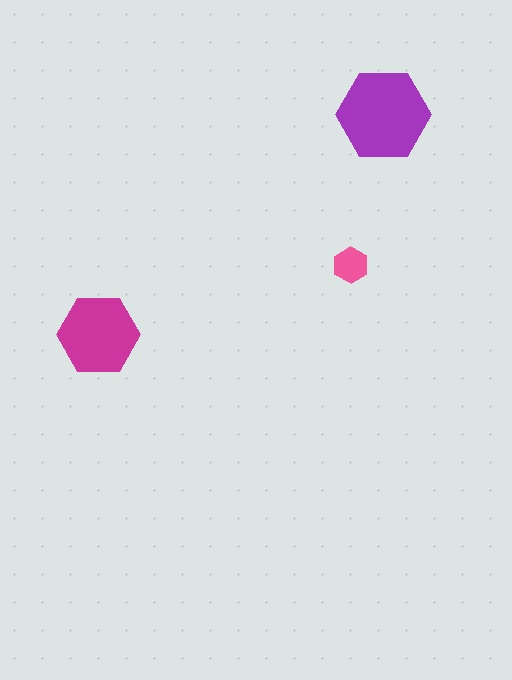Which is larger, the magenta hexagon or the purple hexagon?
The purple one.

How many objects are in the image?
There are 3 objects in the image.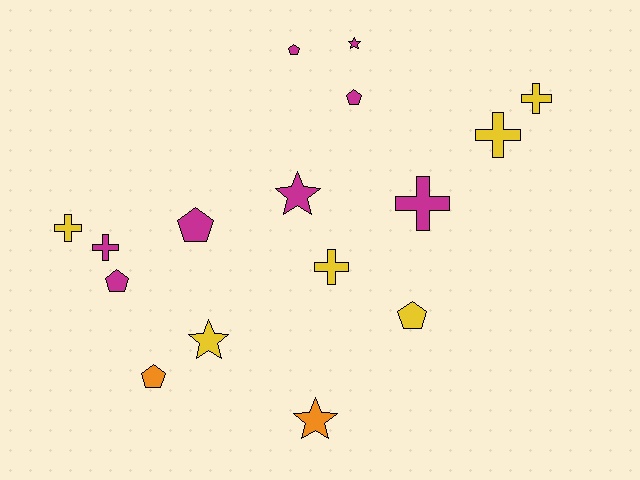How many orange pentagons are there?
There is 1 orange pentagon.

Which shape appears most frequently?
Pentagon, with 6 objects.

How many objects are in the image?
There are 16 objects.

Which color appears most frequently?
Magenta, with 8 objects.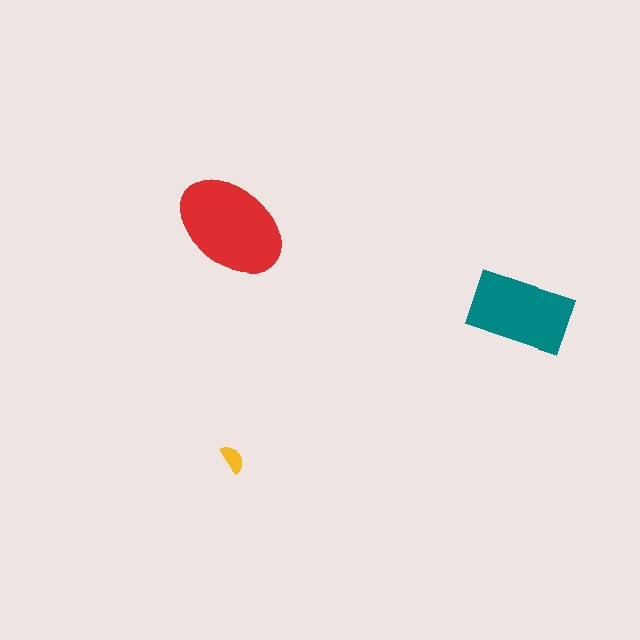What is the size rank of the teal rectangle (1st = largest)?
2nd.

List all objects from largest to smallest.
The red ellipse, the teal rectangle, the yellow semicircle.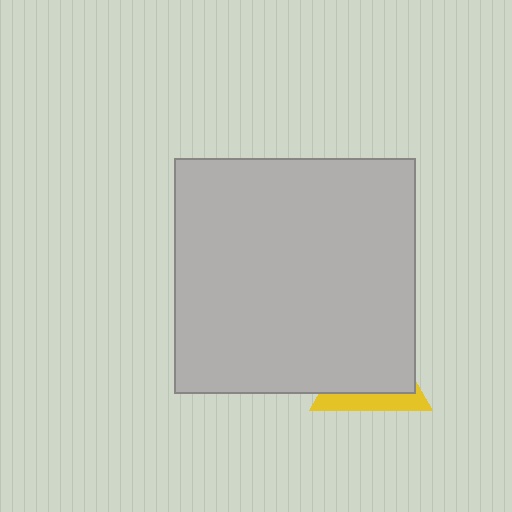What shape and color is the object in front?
The object in front is a light gray rectangle.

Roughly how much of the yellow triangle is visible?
A small part of it is visible (roughly 31%).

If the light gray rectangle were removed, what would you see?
You would see the complete yellow triangle.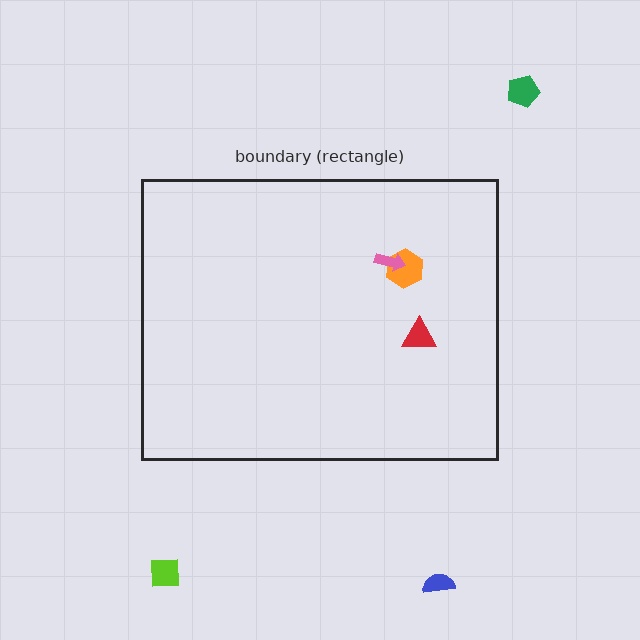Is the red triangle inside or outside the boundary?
Inside.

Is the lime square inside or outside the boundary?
Outside.